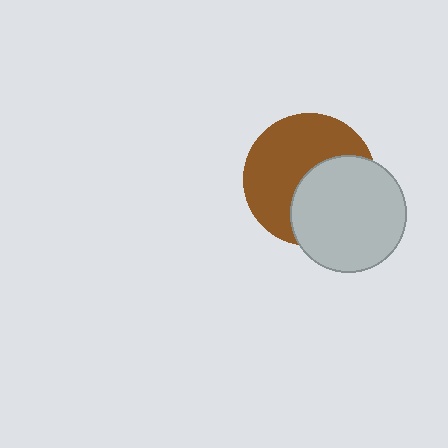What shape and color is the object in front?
The object in front is a light gray circle.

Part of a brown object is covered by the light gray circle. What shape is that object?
It is a circle.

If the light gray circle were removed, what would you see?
You would see the complete brown circle.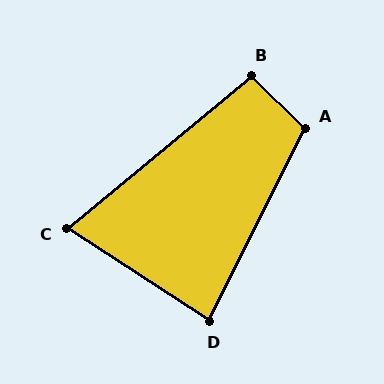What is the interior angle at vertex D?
Approximately 84 degrees (acute).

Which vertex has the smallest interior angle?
C, at approximately 73 degrees.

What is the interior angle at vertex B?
Approximately 96 degrees (obtuse).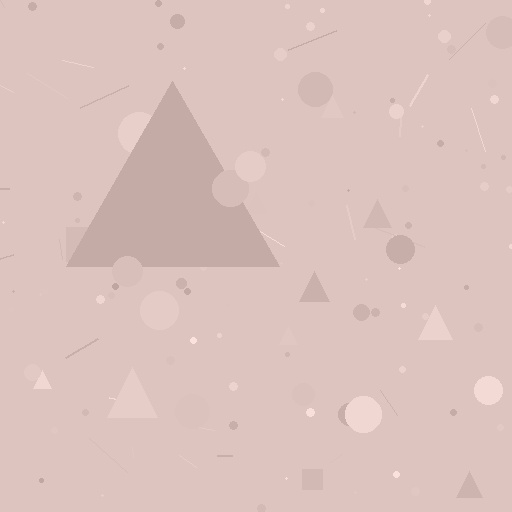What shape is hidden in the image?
A triangle is hidden in the image.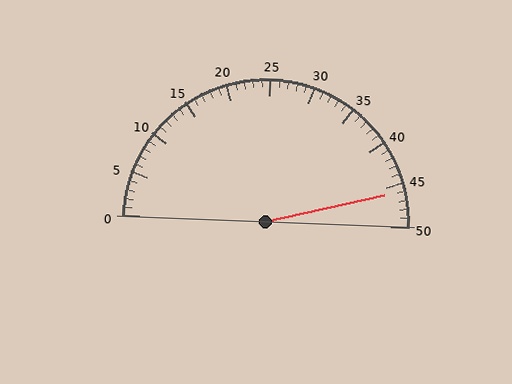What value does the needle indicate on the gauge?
The needle indicates approximately 46.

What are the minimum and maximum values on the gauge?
The gauge ranges from 0 to 50.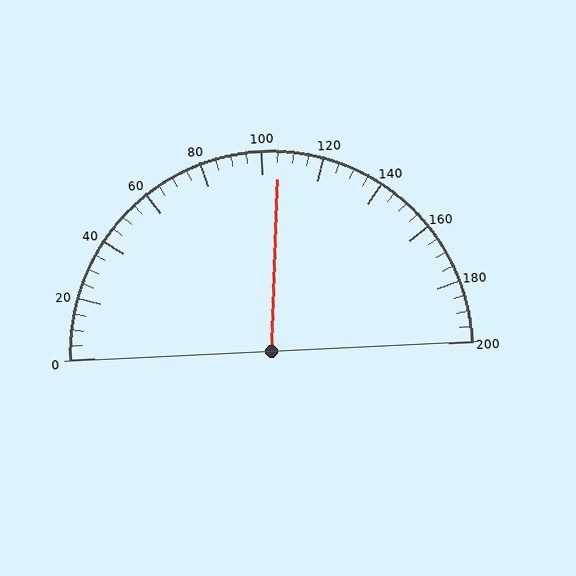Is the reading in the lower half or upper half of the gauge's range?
The reading is in the upper half of the range (0 to 200).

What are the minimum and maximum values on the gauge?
The gauge ranges from 0 to 200.